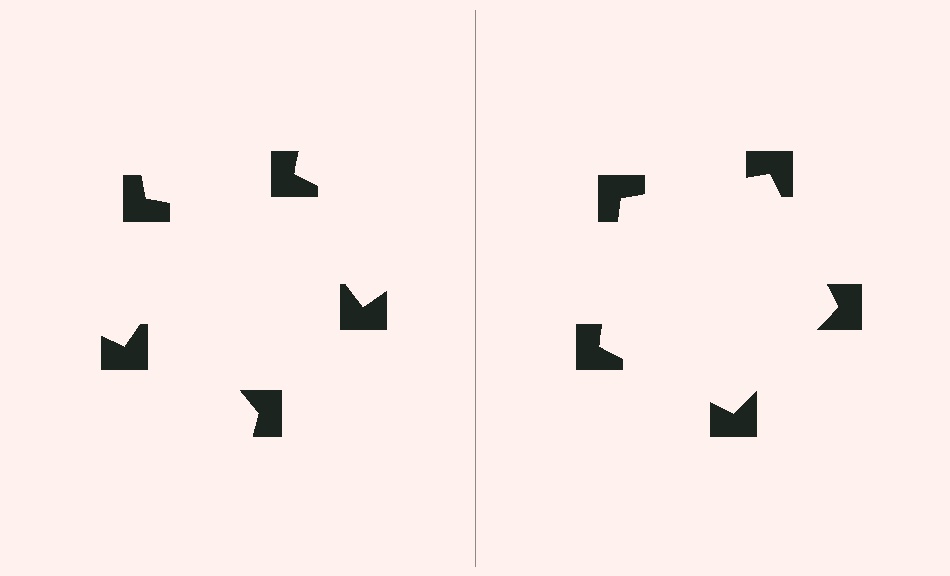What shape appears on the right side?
An illusory pentagon.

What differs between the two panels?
The notched squares are positioned identically on both sides; only the wedge orientations differ. On the right they align to a pentagon; on the left they are misaligned.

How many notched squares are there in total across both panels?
10 — 5 on each side.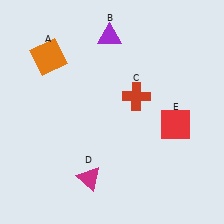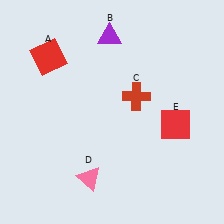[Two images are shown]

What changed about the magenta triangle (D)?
In Image 1, D is magenta. In Image 2, it changed to pink.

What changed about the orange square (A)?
In Image 1, A is orange. In Image 2, it changed to red.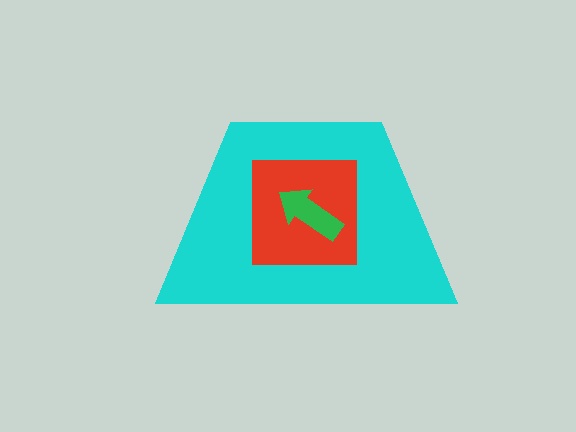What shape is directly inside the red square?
The green arrow.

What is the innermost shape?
The green arrow.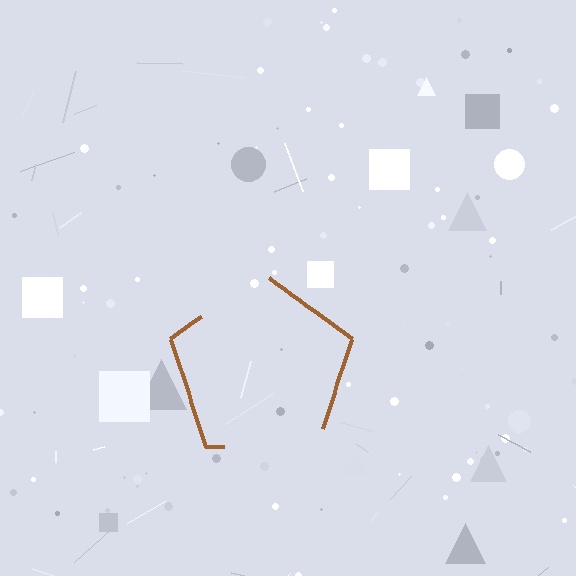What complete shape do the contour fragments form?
The contour fragments form a pentagon.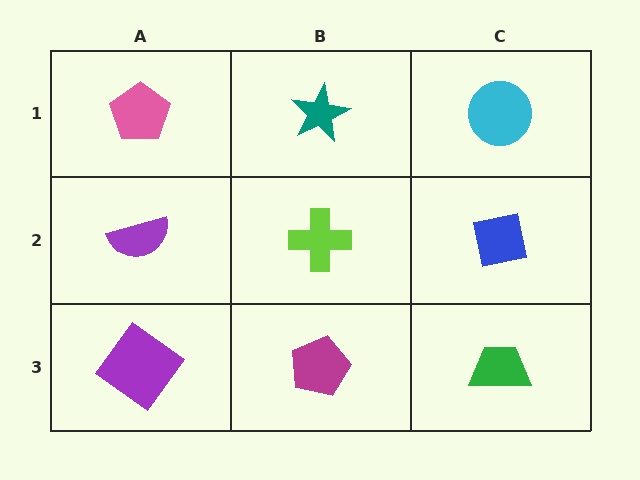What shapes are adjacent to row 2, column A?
A pink pentagon (row 1, column A), a purple diamond (row 3, column A), a lime cross (row 2, column B).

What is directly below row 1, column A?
A purple semicircle.